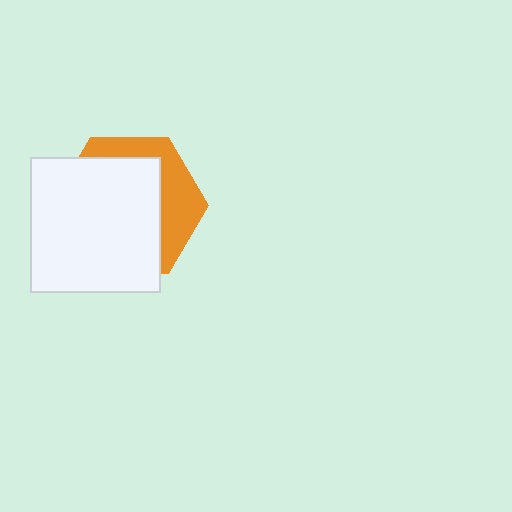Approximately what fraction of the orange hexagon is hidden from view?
Roughly 67% of the orange hexagon is hidden behind the white rectangle.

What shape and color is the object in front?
The object in front is a white rectangle.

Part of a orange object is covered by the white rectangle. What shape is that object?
It is a hexagon.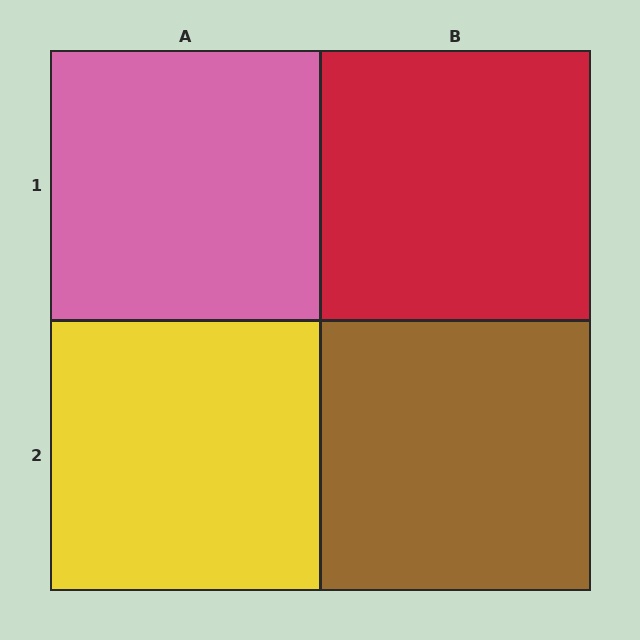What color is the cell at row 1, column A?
Pink.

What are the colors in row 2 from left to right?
Yellow, brown.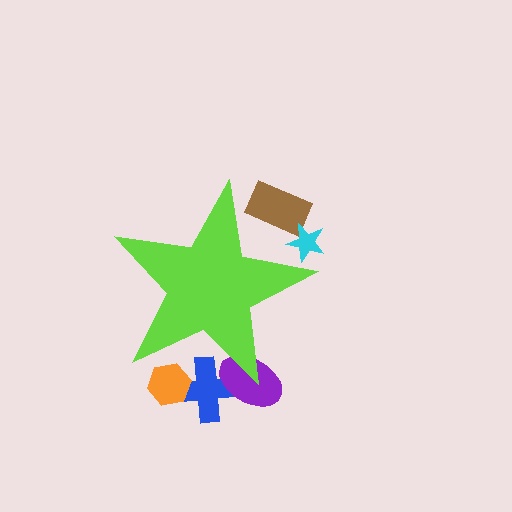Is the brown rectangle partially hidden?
Yes, the brown rectangle is partially hidden behind the lime star.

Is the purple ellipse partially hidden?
Yes, the purple ellipse is partially hidden behind the lime star.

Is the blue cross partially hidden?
Yes, the blue cross is partially hidden behind the lime star.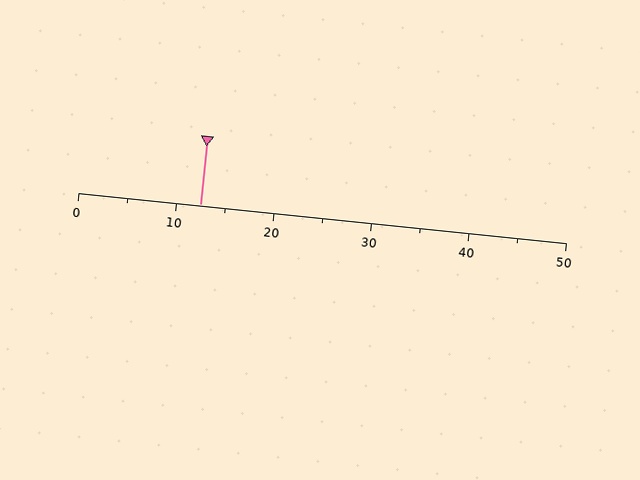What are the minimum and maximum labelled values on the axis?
The axis runs from 0 to 50.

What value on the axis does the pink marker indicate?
The marker indicates approximately 12.5.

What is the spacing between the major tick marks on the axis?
The major ticks are spaced 10 apart.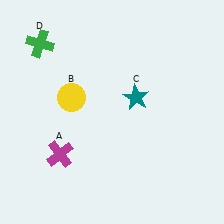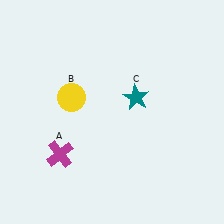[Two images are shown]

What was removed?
The green cross (D) was removed in Image 2.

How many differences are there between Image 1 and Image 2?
There is 1 difference between the two images.